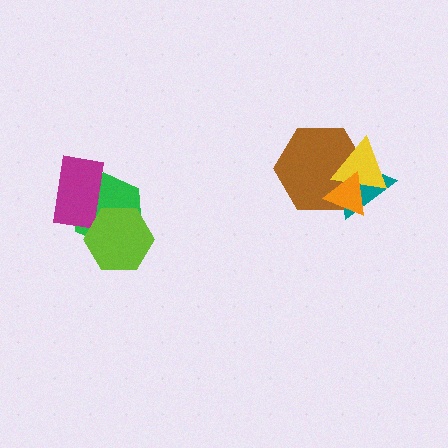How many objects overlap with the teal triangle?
3 objects overlap with the teal triangle.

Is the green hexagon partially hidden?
Yes, it is partially covered by another shape.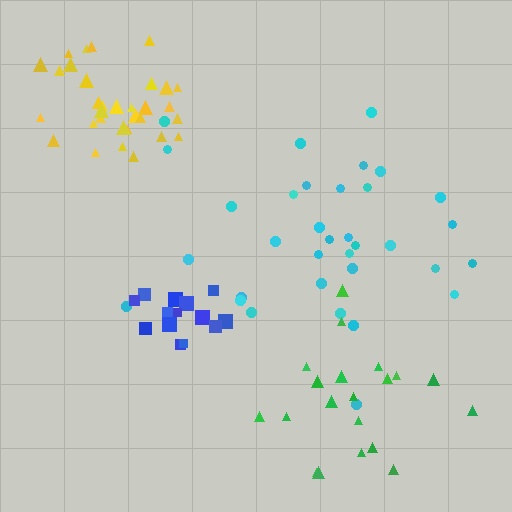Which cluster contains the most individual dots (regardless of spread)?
Cyan (34).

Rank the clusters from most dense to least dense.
blue, yellow, cyan, green.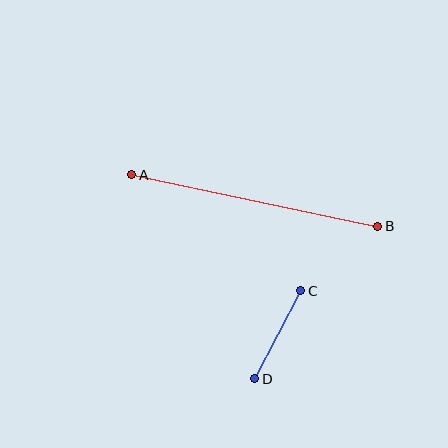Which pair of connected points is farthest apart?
Points A and B are farthest apart.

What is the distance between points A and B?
The distance is approximately 252 pixels.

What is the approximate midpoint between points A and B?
The midpoint is at approximately (255, 201) pixels.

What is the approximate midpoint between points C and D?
The midpoint is at approximately (278, 335) pixels.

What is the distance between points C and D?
The distance is approximately 99 pixels.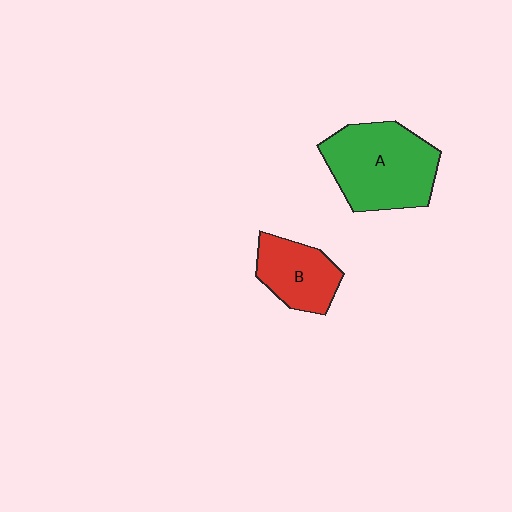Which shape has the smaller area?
Shape B (red).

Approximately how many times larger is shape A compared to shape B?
Approximately 1.7 times.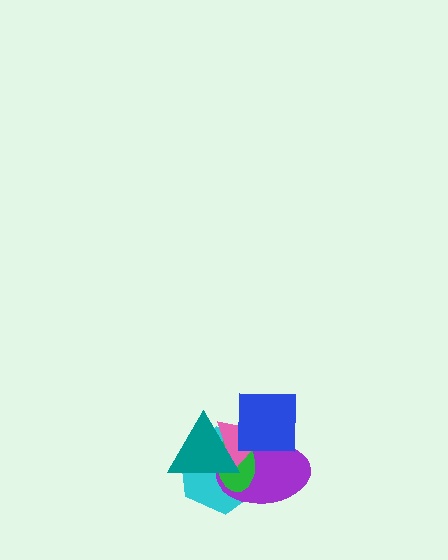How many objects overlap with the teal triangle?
4 objects overlap with the teal triangle.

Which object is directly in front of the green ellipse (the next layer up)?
The pink triangle is directly in front of the green ellipse.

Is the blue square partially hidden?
No, no other shape covers it.